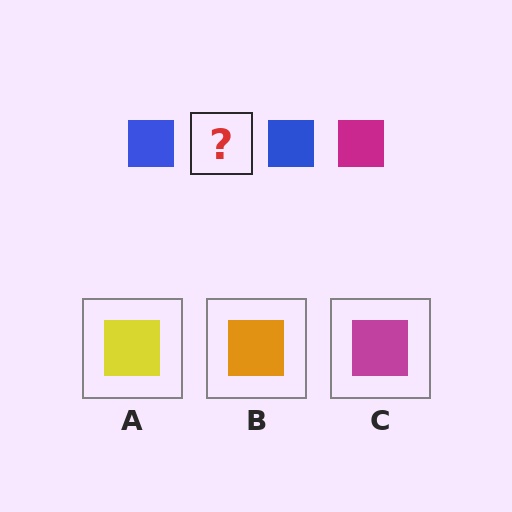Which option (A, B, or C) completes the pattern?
C.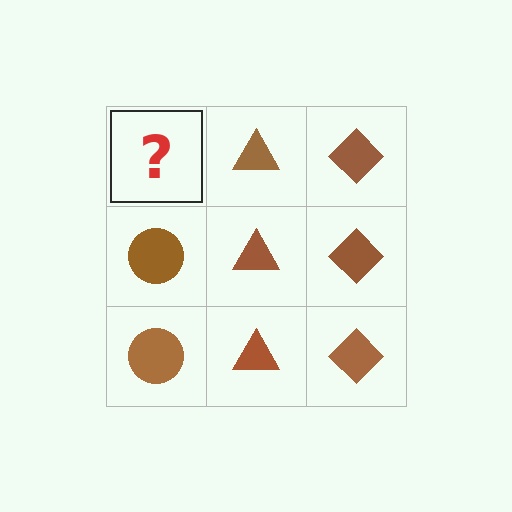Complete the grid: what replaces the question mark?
The question mark should be replaced with a brown circle.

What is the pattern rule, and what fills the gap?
The rule is that each column has a consistent shape. The gap should be filled with a brown circle.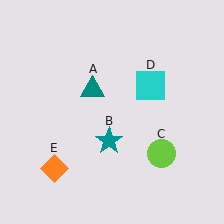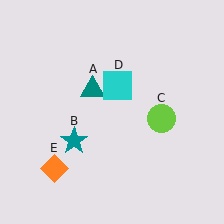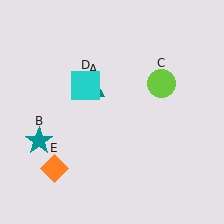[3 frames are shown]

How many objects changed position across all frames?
3 objects changed position: teal star (object B), lime circle (object C), cyan square (object D).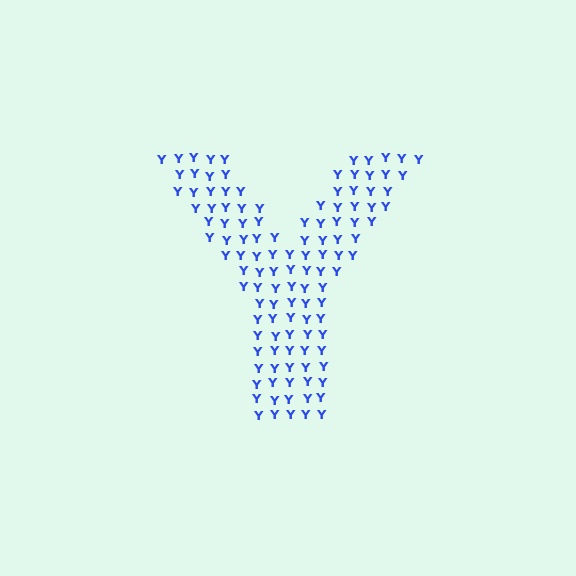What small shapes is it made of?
It is made of small letter Y's.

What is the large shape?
The large shape is the letter Y.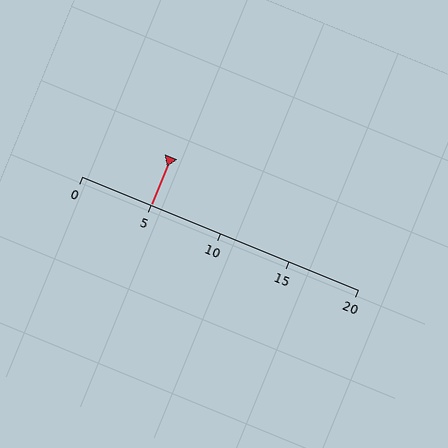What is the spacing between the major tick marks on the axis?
The major ticks are spaced 5 apart.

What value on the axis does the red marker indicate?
The marker indicates approximately 5.